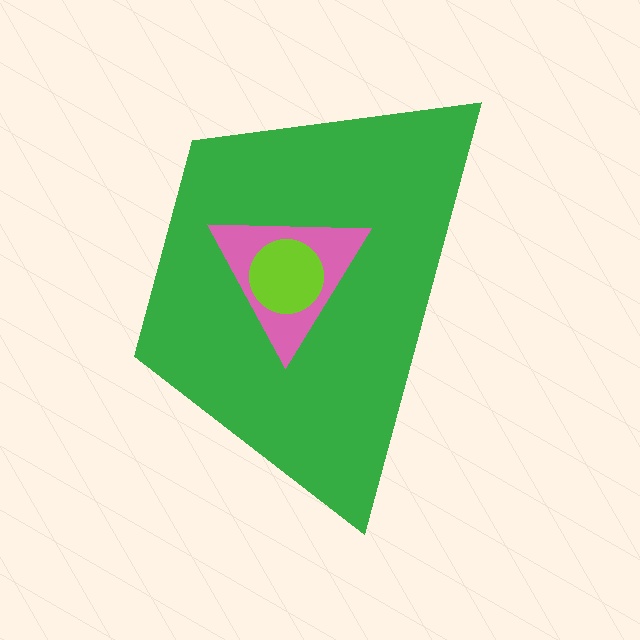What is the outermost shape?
The green trapezoid.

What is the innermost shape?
The lime circle.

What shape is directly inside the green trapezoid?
The pink triangle.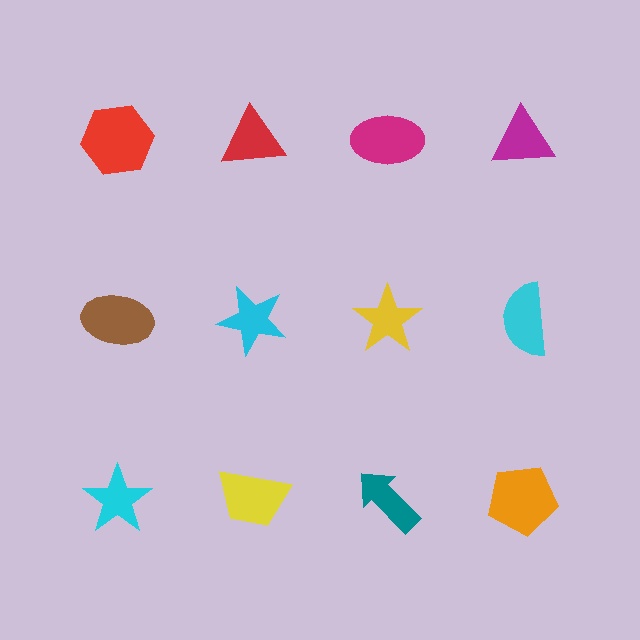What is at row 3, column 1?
A cyan star.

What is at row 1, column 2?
A red triangle.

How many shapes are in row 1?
4 shapes.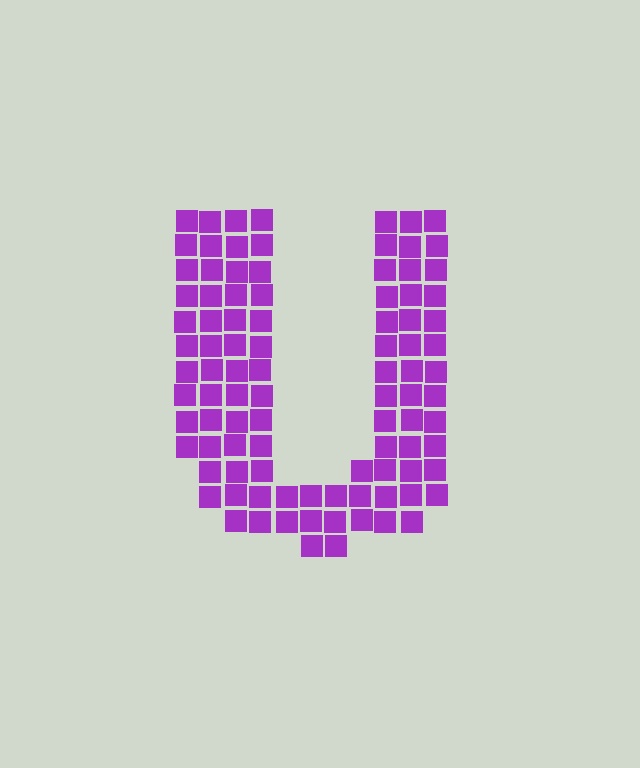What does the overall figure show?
The overall figure shows the letter U.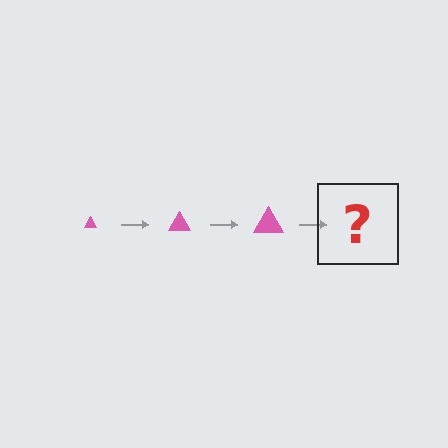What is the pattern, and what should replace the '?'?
The pattern is that the triangle gets progressively larger each step. The '?' should be a pink triangle, larger than the previous one.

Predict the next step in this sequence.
The next step is a pink triangle, larger than the previous one.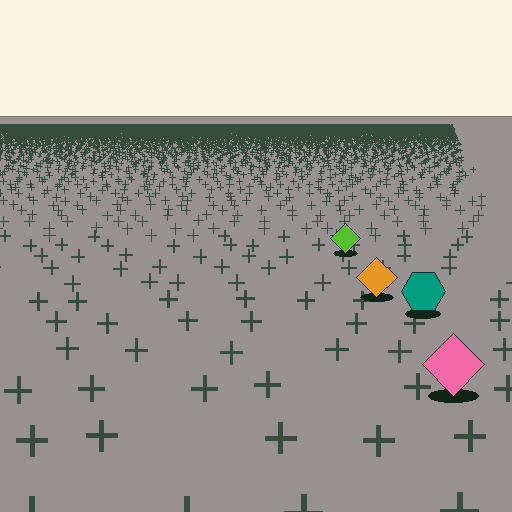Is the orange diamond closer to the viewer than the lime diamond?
Yes. The orange diamond is closer — you can tell from the texture gradient: the ground texture is coarser near it.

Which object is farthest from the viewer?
The lime diamond is farthest from the viewer. It appears smaller and the ground texture around it is denser.